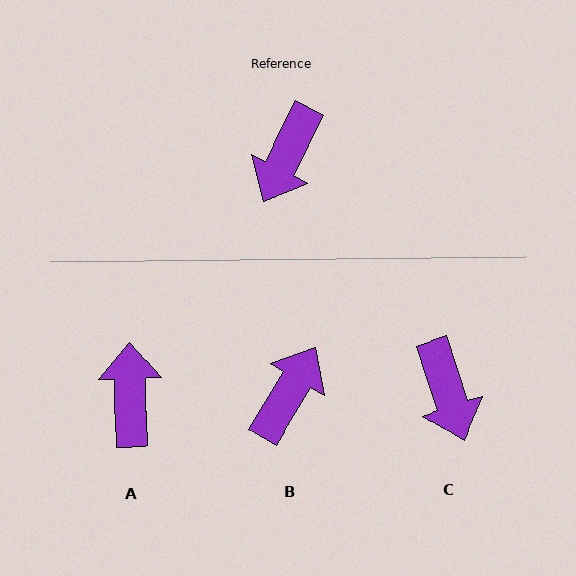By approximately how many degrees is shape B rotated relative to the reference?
Approximately 176 degrees counter-clockwise.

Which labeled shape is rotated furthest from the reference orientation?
B, about 176 degrees away.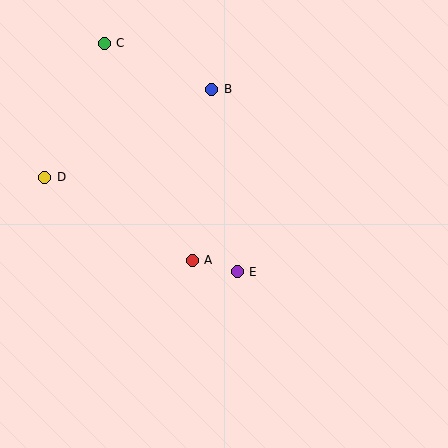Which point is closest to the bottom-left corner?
Point A is closest to the bottom-left corner.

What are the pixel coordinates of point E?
Point E is at (237, 272).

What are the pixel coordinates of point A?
Point A is at (192, 260).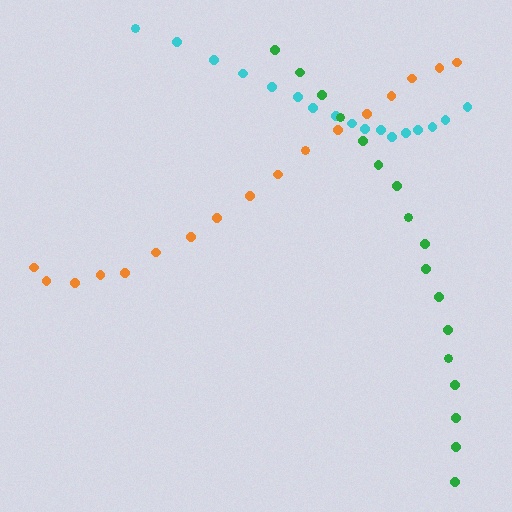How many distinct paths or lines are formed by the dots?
There are 3 distinct paths.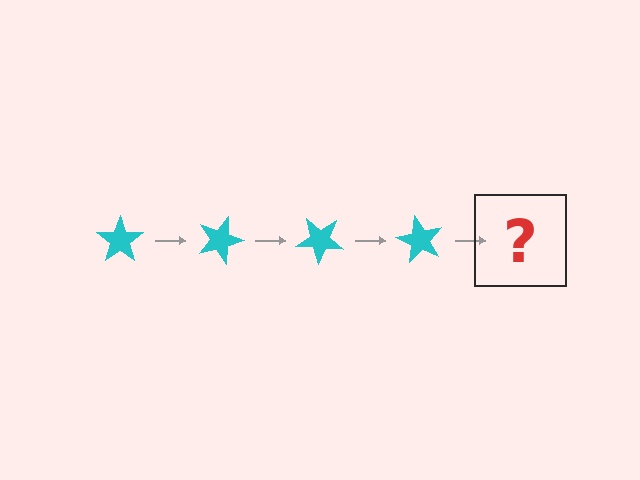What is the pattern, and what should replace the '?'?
The pattern is that the star rotates 20 degrees each step. The '?' should be a cyan star rotated 80 degrees.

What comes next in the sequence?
The next element should be a cyan star rotated 80 degrees.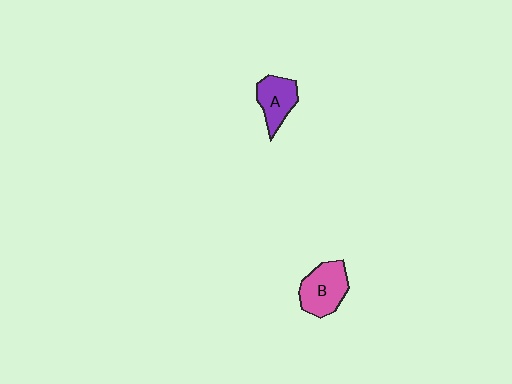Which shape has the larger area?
Shape B (pink).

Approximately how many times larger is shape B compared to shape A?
Approximately 1.3 times.